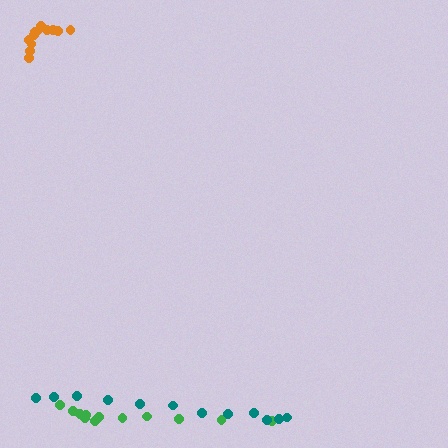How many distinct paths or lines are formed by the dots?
There are 3 distinct paths.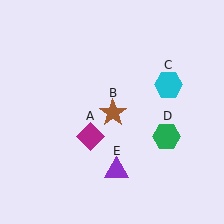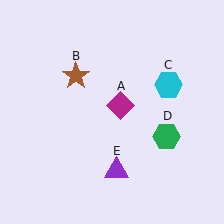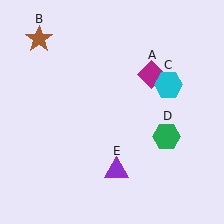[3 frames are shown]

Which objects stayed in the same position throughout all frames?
Cyan hexagon (object C) and green hexagon (object D) and purple triangle (object E) remained stationary.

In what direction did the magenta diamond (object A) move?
The magenta diamond (object A) moved up and to the right.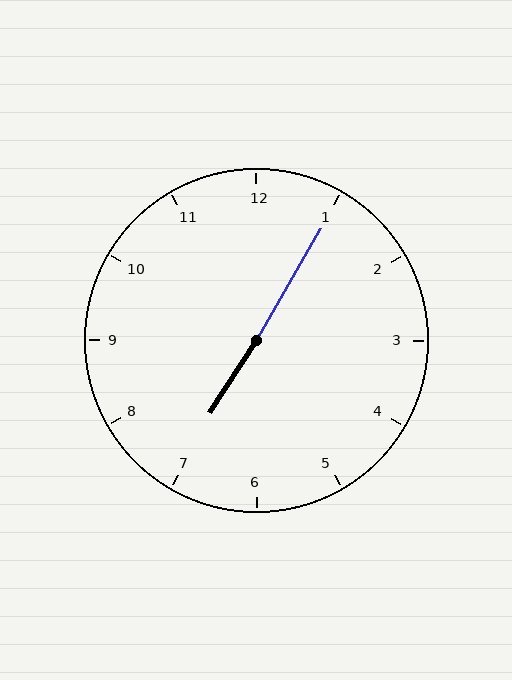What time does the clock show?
7:05.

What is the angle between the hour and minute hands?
Approximately 178 degrees.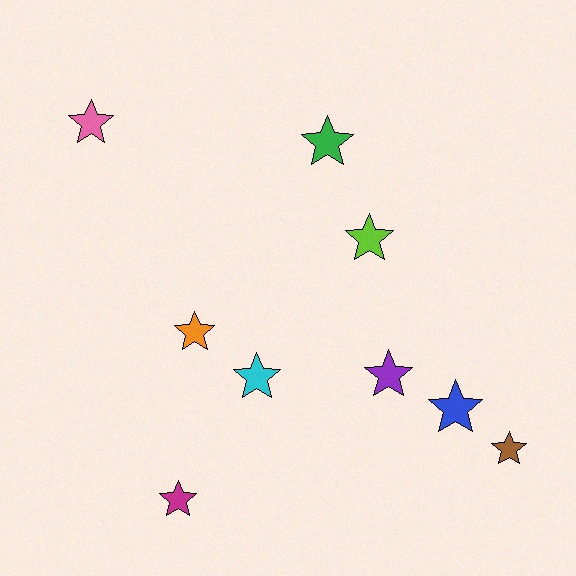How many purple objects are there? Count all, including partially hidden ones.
There is 1 purple object.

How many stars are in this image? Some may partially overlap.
There are 9 stars.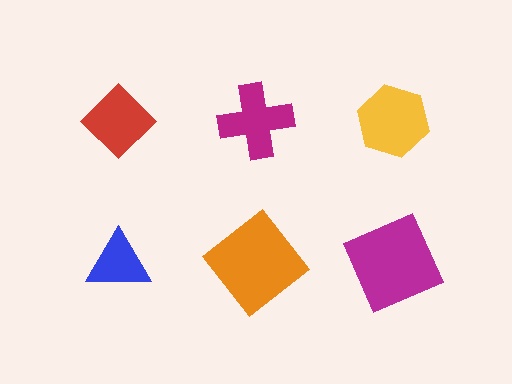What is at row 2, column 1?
A blue triangle.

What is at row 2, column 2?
An orange diamond.